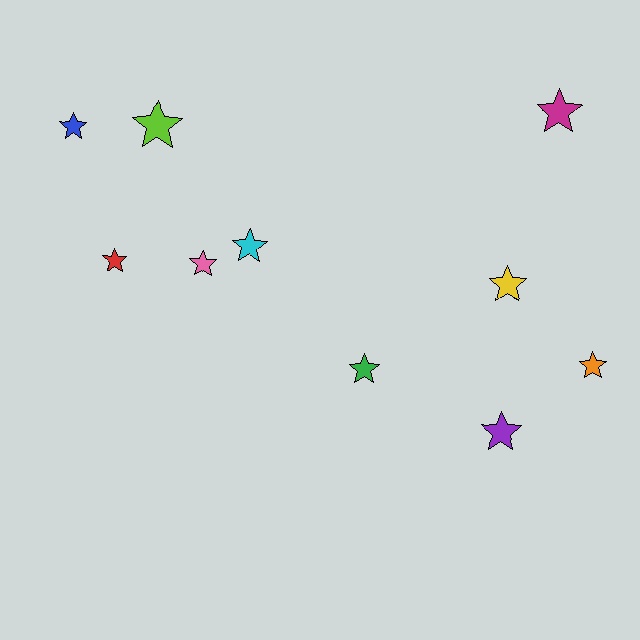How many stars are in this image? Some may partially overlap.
There are 10 stars.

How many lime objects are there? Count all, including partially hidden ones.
There is 1 lime object.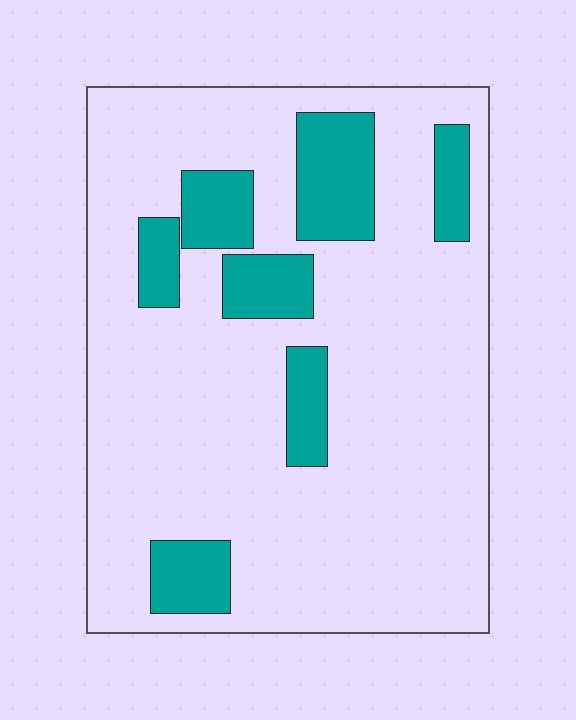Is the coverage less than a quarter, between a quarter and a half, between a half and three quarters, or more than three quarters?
Less than a quarter.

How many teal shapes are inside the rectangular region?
7.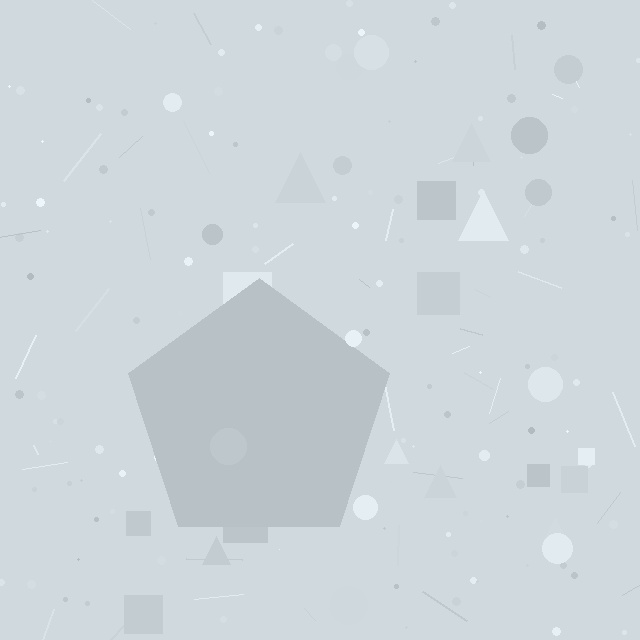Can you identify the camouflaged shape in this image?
The camouflaged shape is a pentagon.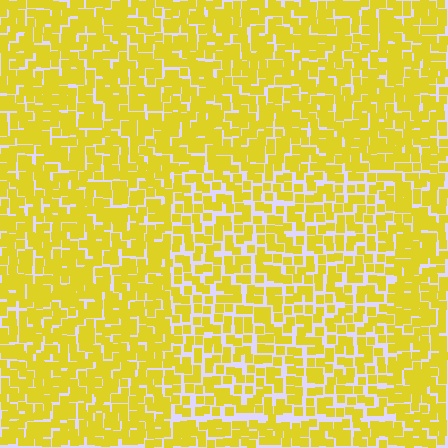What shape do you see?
I see a rectangle.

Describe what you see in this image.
The image contains small yellow elements arranged at two different densities. A rectangle-shaped region is visible where the elements are less densely packed than the surrounding area.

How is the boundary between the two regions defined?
The boundary is defined by a change in element density (approximately 1.4x ratio). All elements are the same color, size, and shape.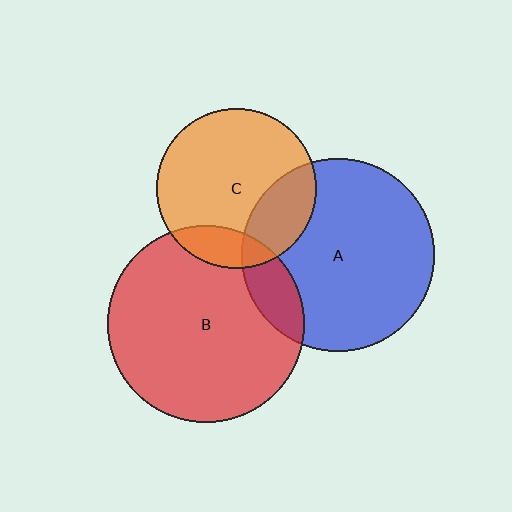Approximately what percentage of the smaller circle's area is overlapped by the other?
Approximately 15%.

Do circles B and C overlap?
Yes.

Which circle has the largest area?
Circle B (red).